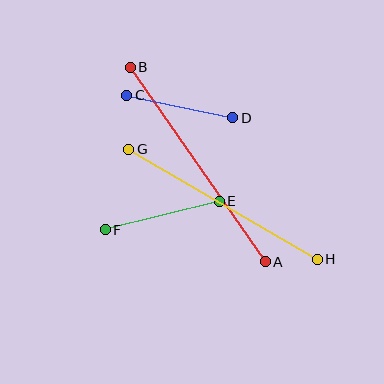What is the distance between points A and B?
The distance is approximately 237 pixels.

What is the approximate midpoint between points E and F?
The midpoint is at approximately (162, 215) pixels.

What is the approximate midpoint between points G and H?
The midpoint is at approximately (223, 204) pixels.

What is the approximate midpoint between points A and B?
The midpoint is at approximately (198, 164) pixels.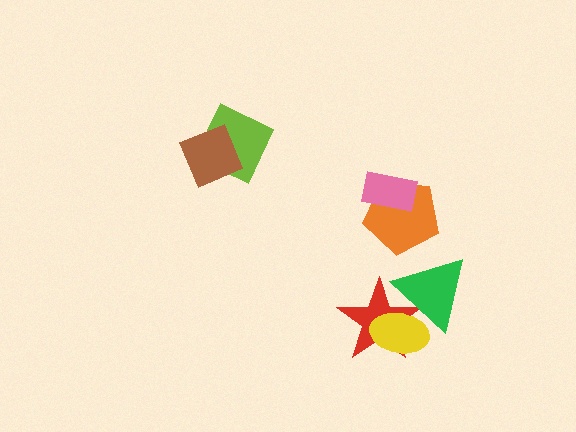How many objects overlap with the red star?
2 objects overlap with the red star.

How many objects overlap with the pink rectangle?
1 object overlaps with the pink rectangle.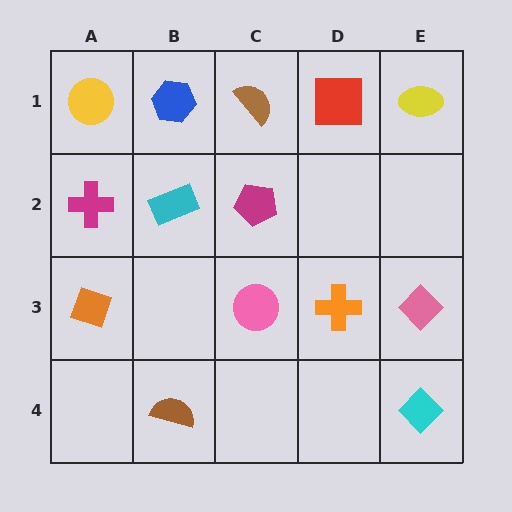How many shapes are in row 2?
3 shapes.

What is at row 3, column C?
A pink circle.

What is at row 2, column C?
A magenta pentagon.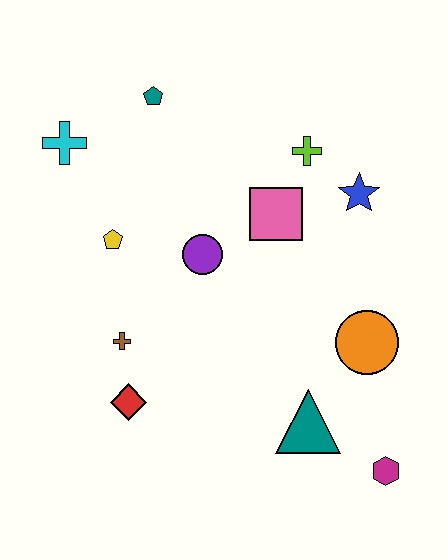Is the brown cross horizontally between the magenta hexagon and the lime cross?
No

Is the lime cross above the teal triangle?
Yes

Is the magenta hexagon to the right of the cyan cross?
Yes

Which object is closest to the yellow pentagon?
The purple circle is closest to the yellow pentagon.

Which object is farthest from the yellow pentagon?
The magenta hexagon is farthest from the yellow pentagon.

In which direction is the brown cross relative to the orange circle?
The brown cross is to the left of the orange circle.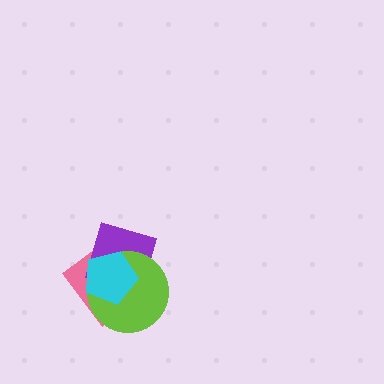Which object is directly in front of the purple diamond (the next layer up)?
The lime circle is directly in front of the purple diamond.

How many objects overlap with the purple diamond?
3 objects overlap with the purple diamond.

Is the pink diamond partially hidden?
Yes, it is partially covered by another shape.